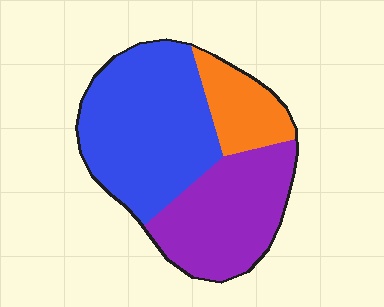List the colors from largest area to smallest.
From largest to smallest: blue, purple, orange.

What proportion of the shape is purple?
Purple takes up between a third and a half of the shape.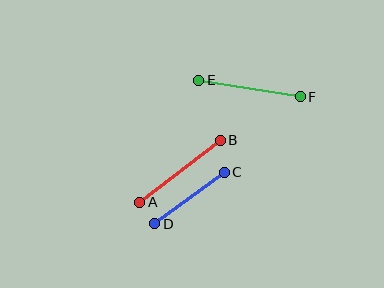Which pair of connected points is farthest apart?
Points E and F are farthest apart.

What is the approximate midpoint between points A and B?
The midpoint is at approximately (180, 171) pixels.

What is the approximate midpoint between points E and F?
The midpoint is at approximately (250, 89) pixels.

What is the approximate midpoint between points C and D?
The midpoint is at approximately (190, 198) pixels.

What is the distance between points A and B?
The distance is approximately 102 pixels.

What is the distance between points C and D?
The distance is approximately 86 pixels.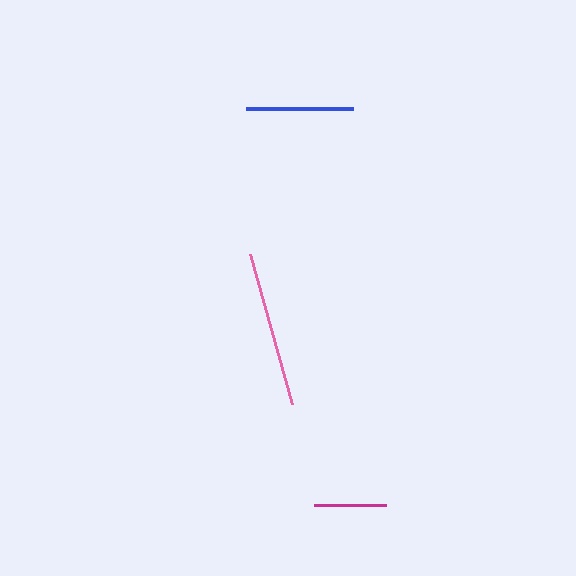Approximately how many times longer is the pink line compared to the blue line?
The pink line is approximately 1.4 times the length of the blue line.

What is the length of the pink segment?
The pink segment is approximately 155 pixels long.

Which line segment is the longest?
The pink line is the longest at approximately 155 pixels.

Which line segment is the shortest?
The magenta line is the shortest at approximately 72 pixels.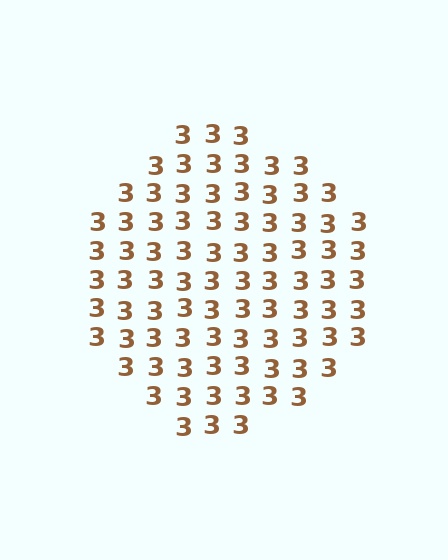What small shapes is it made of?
It is made of small digit 3's.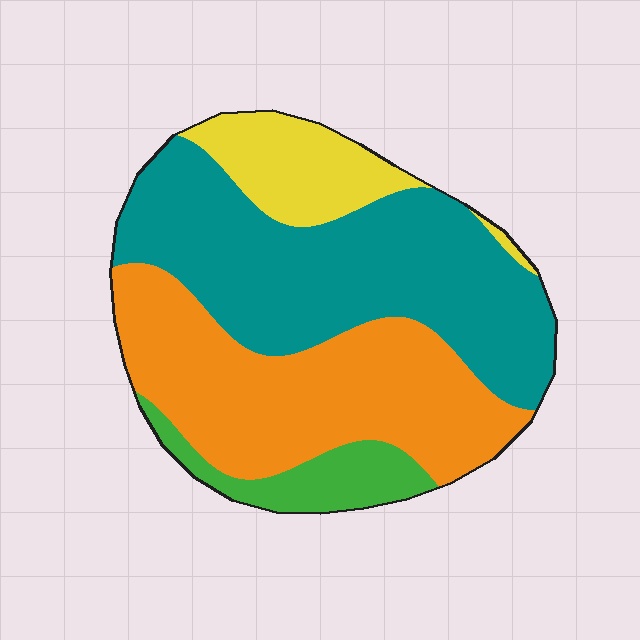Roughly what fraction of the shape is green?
Green takes up about one tenth (1/10) of the shape.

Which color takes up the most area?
Teal, at roughly 45%.